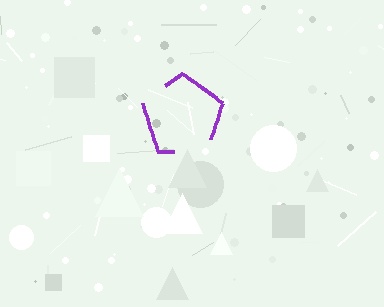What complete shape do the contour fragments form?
The contour fragments form a pentagon.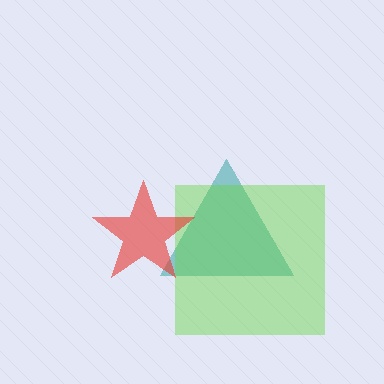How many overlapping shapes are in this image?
There are 3 overlapping shapes in the image.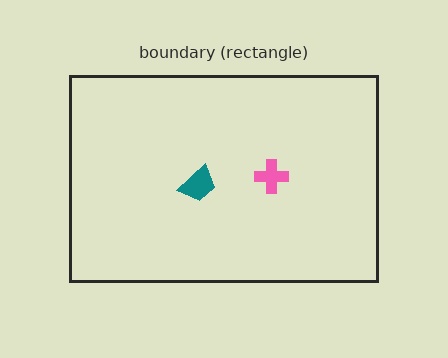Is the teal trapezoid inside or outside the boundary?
Inside.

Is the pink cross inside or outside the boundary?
Inside.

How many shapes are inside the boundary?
2 inside, 0 outside.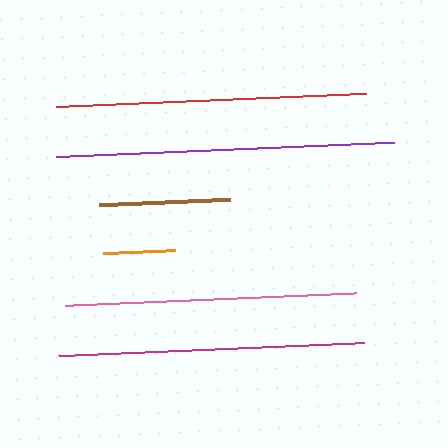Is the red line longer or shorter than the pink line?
The red line is longer than the pink line.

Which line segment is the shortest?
The orange line is the shortest at approximately 72 pixels.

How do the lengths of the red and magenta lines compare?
The red and magenta lines are approximately the same length.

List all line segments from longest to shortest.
From longest to shortest: purple, red, magenta, pink, brown, orange.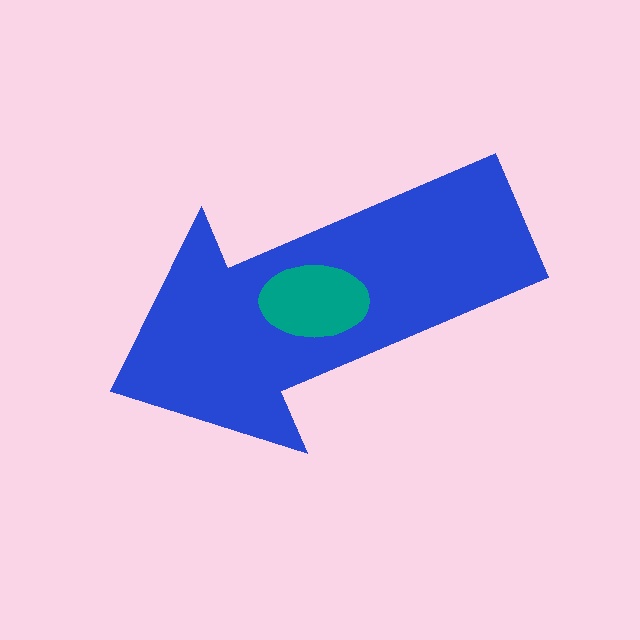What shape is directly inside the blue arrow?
The teal ellipse.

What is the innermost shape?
The teal ellipse.